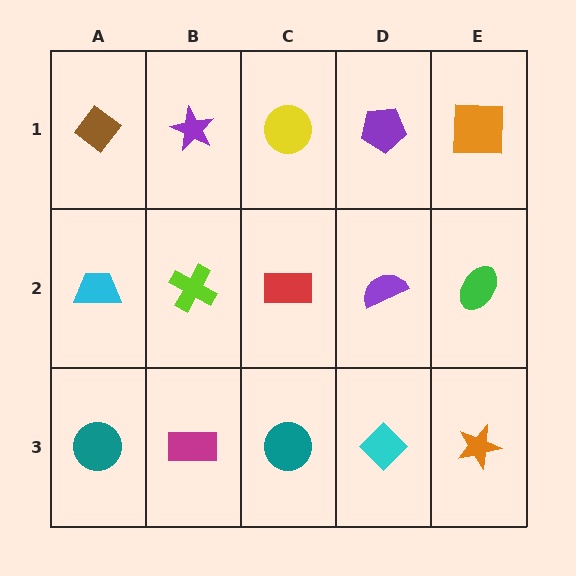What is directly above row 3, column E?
A green ellipse.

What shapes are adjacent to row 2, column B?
A purple star (row 1, column B), a magenta rectangle (row 3, column B), a cyan trapezoid (row 2, column A), a red rectangle (row 2, column C).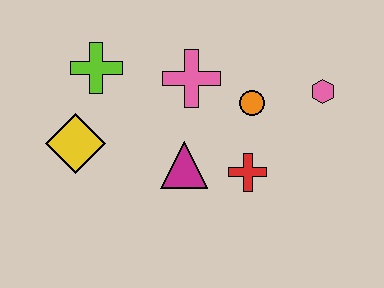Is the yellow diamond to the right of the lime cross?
No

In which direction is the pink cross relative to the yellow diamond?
The pink cross is to the right of the yellow diamond.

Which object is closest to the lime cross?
The yellow diamond is closest to the lime cross.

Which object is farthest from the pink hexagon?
The yellow diamond is farthest from the pink hexagon.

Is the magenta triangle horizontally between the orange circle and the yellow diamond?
Yes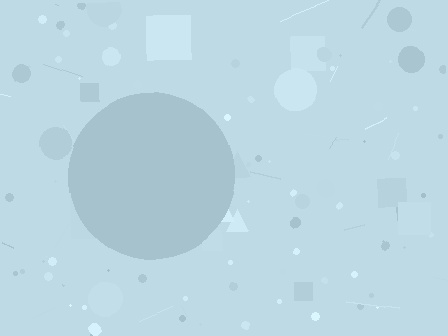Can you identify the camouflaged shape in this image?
The camouflaged shape is a circle.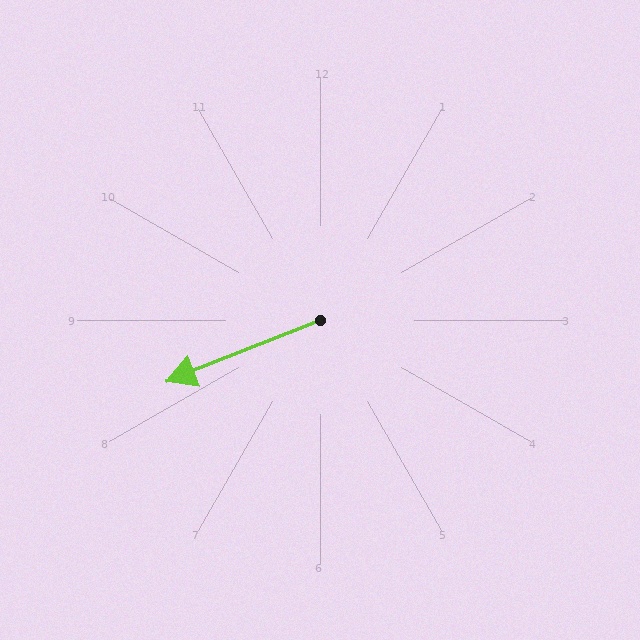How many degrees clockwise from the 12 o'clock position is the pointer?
Approximately 248 degrees.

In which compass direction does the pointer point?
West.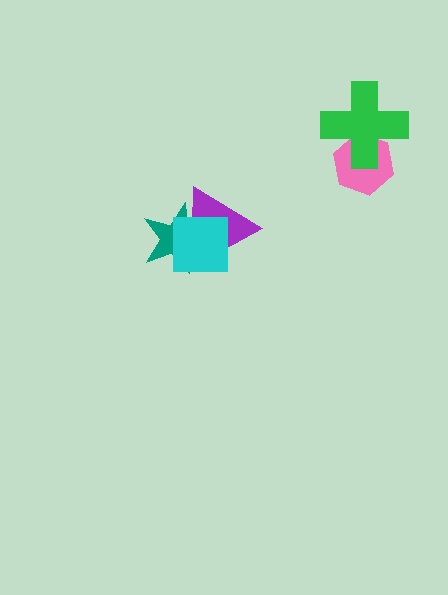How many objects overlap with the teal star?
2 objects overlap with the teal star.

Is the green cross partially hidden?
No, no other shape covers it.